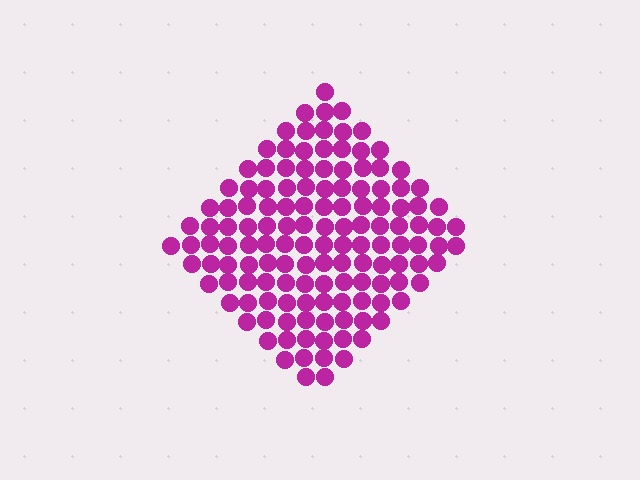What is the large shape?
The large shape is a diamond.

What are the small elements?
The small elements are circles.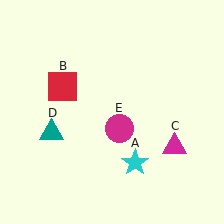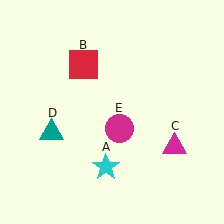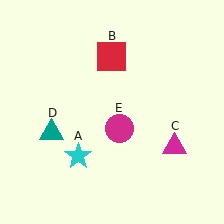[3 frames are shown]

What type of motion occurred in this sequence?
The cyan star (object A), red square (object B) rotated clockwise around the center of the scene.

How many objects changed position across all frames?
2 objects changed position: cyan star (object A), red square (object B).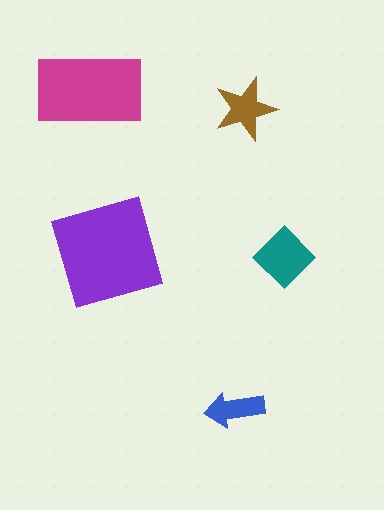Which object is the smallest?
The blue arrow.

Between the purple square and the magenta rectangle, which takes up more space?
The purple square.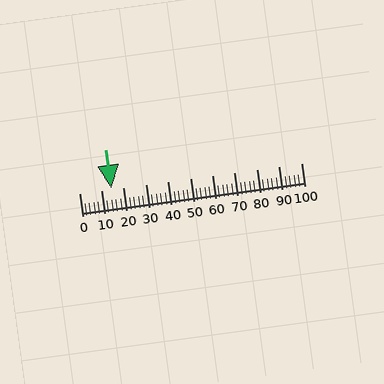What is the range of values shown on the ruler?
The ruler shows values from 0 to 100.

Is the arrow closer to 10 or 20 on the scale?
The arrow is closer to 10.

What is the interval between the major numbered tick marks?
The major tick marks are spaced 10 units apart.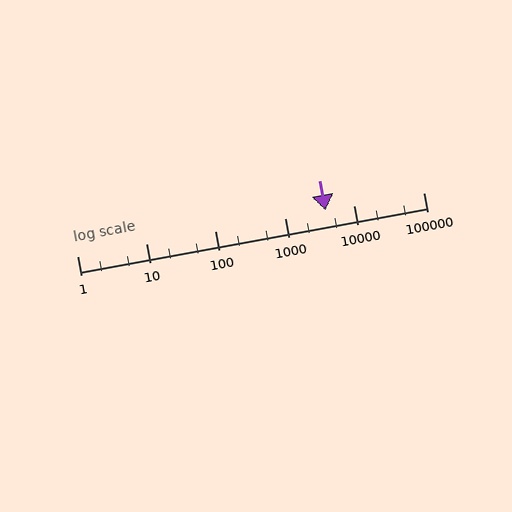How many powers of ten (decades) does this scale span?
The scale spans 5 decades, from 1 to 100000.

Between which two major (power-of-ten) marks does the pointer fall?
The pointer is between 1000 and 10000.